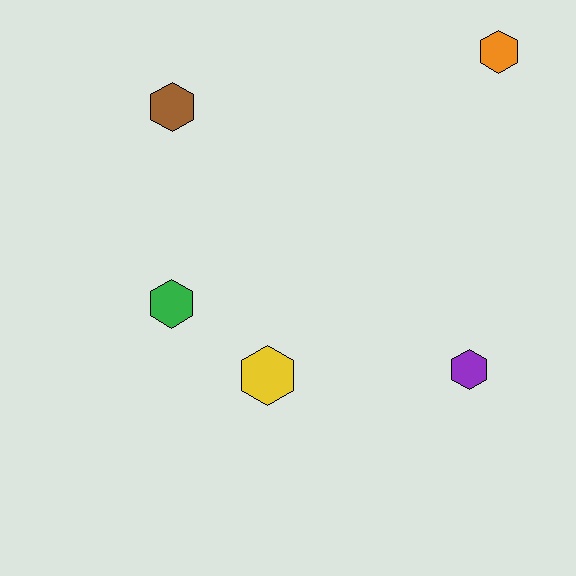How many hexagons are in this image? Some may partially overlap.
There are 5 hexagons.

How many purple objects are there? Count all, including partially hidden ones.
There is 1 purple object.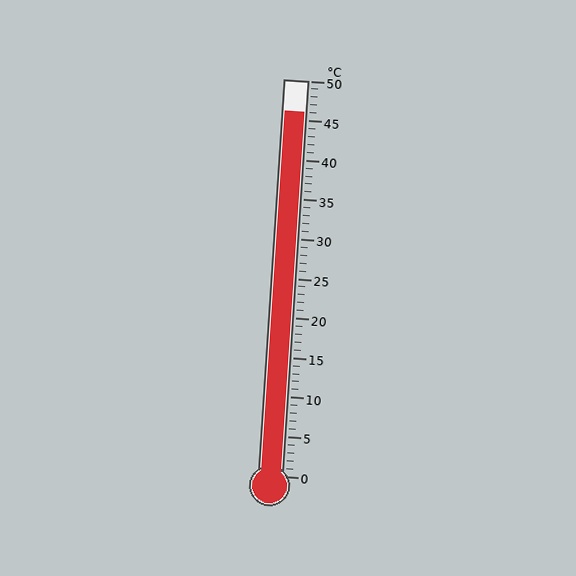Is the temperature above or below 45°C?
The temperature is above 45°C.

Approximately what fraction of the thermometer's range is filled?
The thermometer is filled to approximately 90% of its range.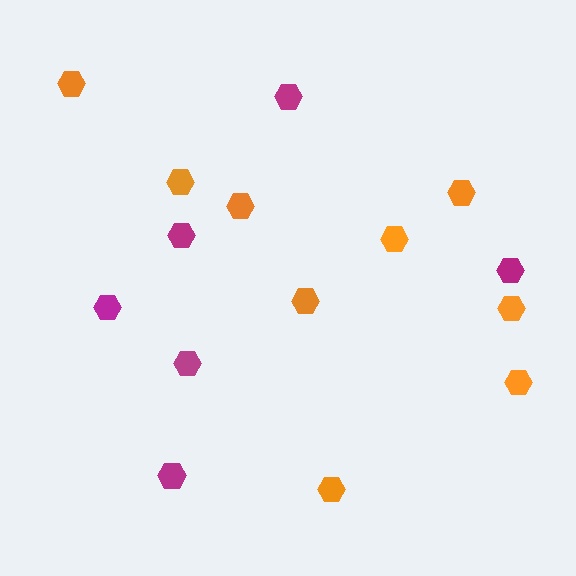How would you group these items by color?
There are 2 groups: one group of orange hexagons (9) and one group of magenta hexagons (6).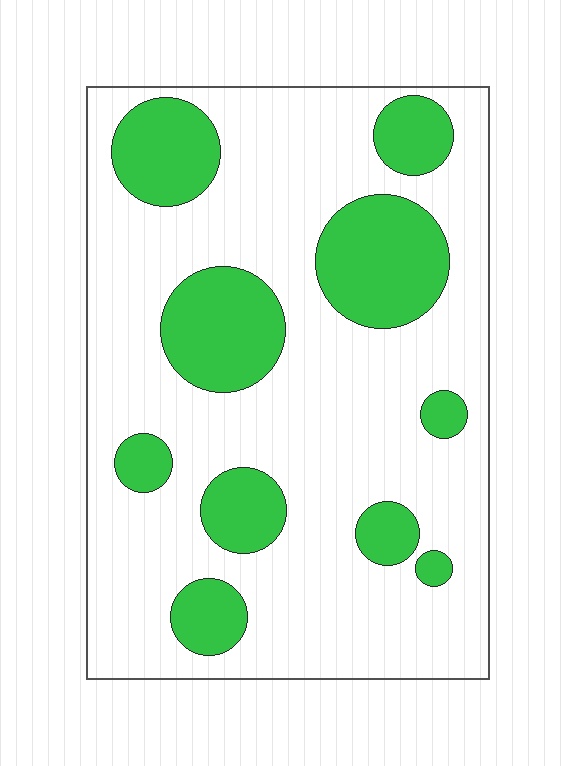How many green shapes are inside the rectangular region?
10.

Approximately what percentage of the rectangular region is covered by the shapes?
Approximately 25%.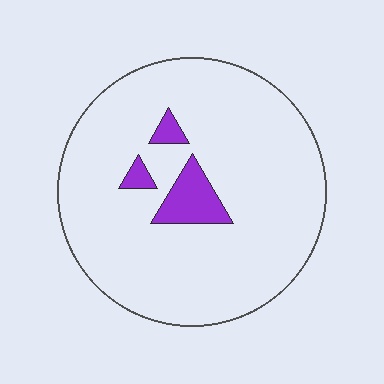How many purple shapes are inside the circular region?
3.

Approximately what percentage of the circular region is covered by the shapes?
Approximately 10%.